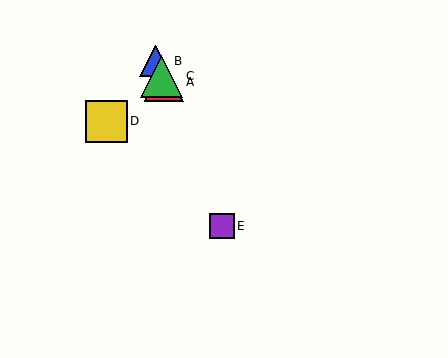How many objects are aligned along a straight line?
4 objects (A, B, C, E) are aligned along a straight line.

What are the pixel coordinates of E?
Object E is at (222, 226).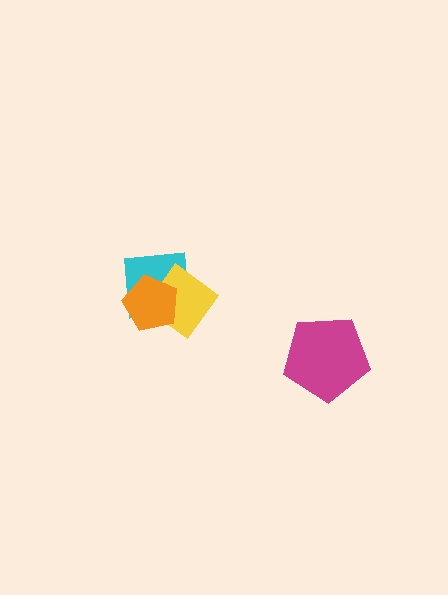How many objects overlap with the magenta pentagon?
0 objects overlap with the magenta pentagon.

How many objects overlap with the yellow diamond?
2 objects overlap with the yellow diamond.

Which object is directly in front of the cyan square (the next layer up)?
The yellow diamond is directly in front of the cyan square.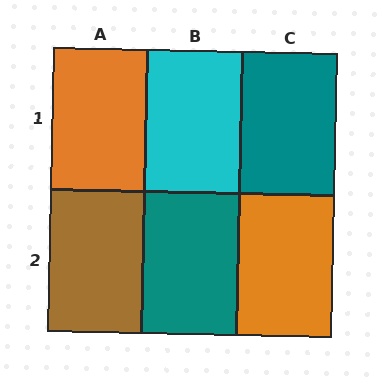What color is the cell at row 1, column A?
Orange.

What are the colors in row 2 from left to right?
Brown, teal, orange.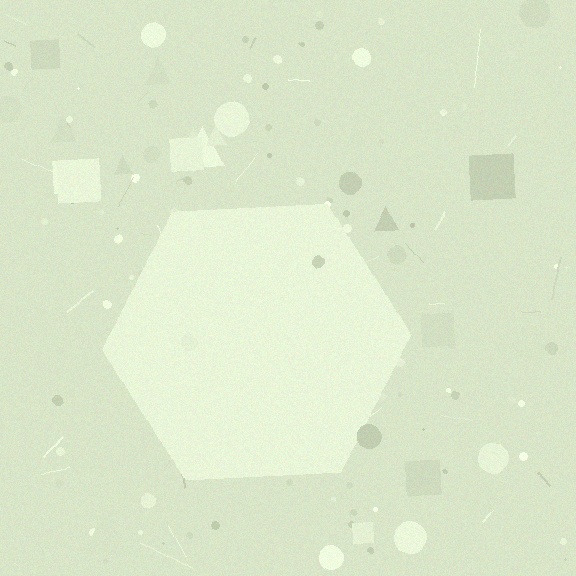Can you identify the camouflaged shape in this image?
The camouflaged shape is a hexagon.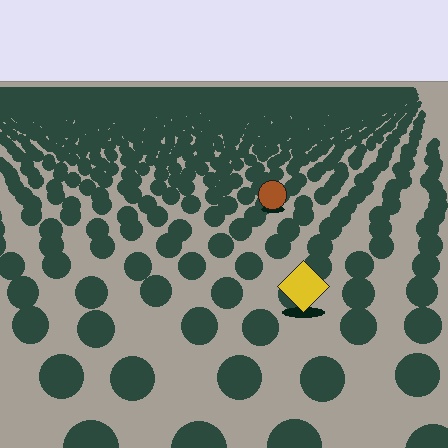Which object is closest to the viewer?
The yellow diamond is closest. The texture marks near it are larger and more spread out.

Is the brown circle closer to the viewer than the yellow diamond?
No. The yellow diamond is closer — you can tell from the texture gradient: the ground texture is coarser near it.